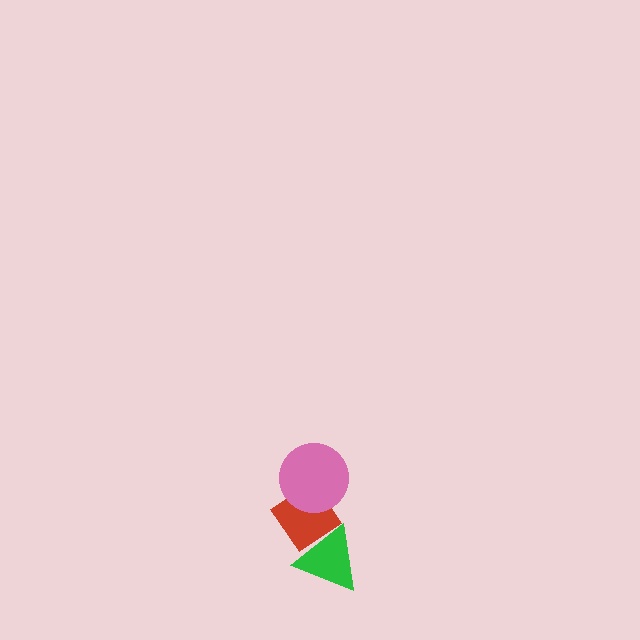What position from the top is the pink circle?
The pink circle is 1st from the top.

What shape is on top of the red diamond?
The pink circle is on top of the red diamond.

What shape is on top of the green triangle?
The red diamond is on top of the green triangle.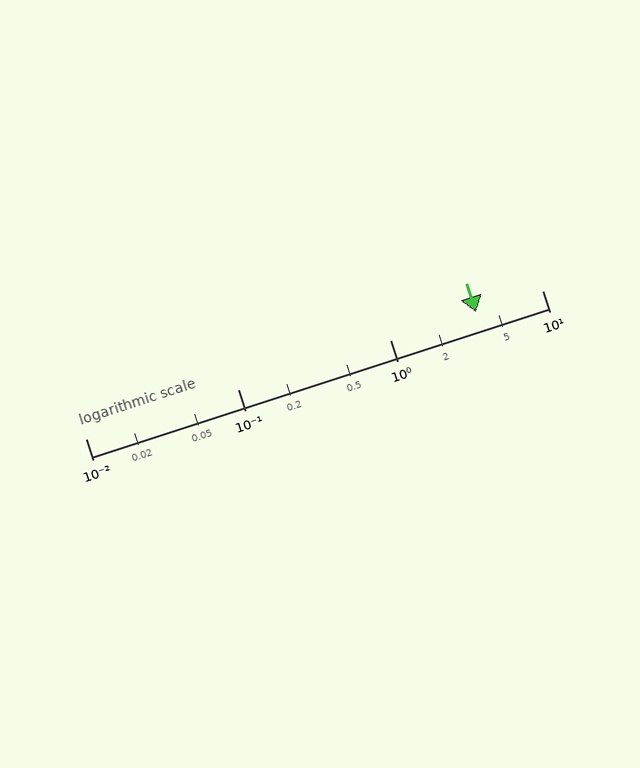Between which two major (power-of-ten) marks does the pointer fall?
The pointer is between 1 and 10.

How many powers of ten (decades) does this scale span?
The scale spans 3 decades, from 0.01 to 10.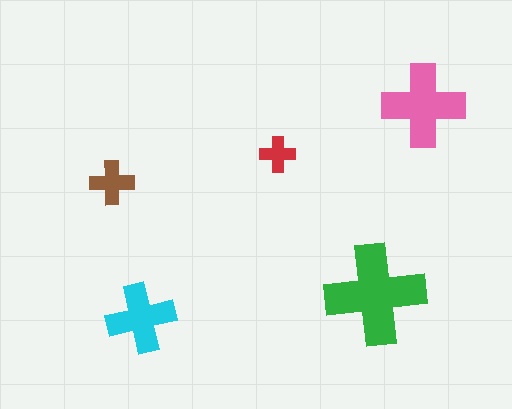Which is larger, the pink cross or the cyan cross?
The pink one.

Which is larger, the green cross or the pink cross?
The green one.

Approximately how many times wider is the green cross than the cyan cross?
About 1.5 times wider.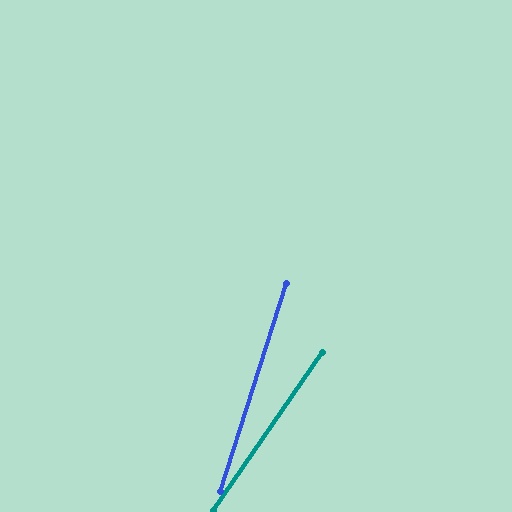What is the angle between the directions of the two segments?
Approximately 17 degrees.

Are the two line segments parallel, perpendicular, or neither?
Neither parallel nor perpendicular — they differ by about 17°.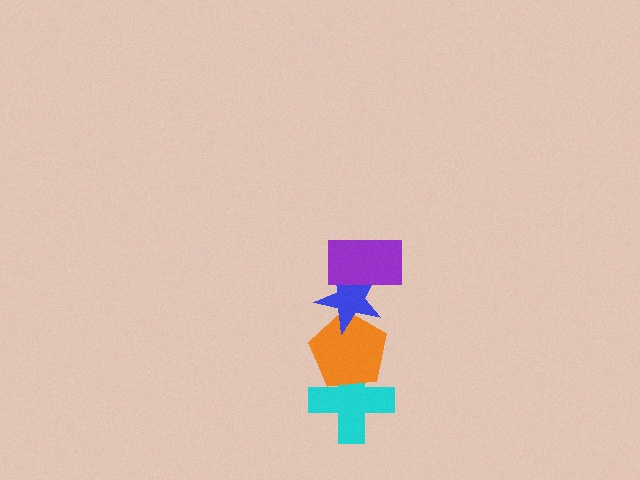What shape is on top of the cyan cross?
The orange pentagon is on top of the cyan cross.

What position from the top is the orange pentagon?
The orange pentagon is 3rd from the top.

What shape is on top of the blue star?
The purple rectangle is on top of the blue star.